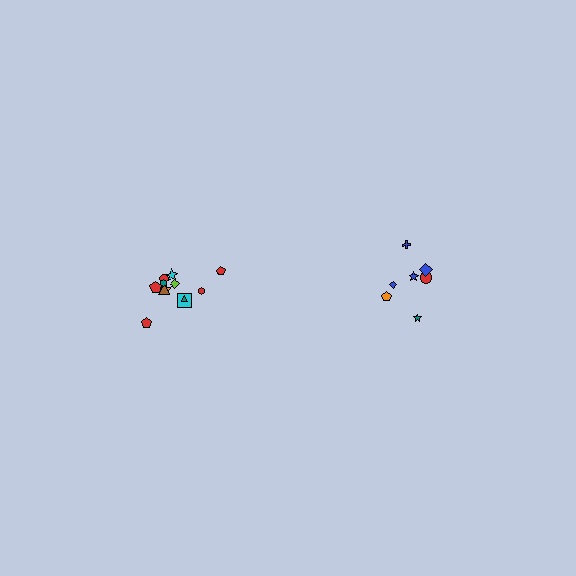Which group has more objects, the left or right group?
The left group.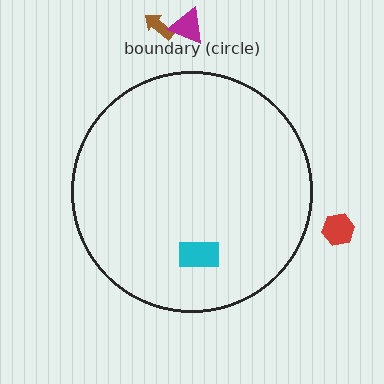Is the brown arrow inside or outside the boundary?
Outside.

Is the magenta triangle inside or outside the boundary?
Outside.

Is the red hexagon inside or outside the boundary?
Outside.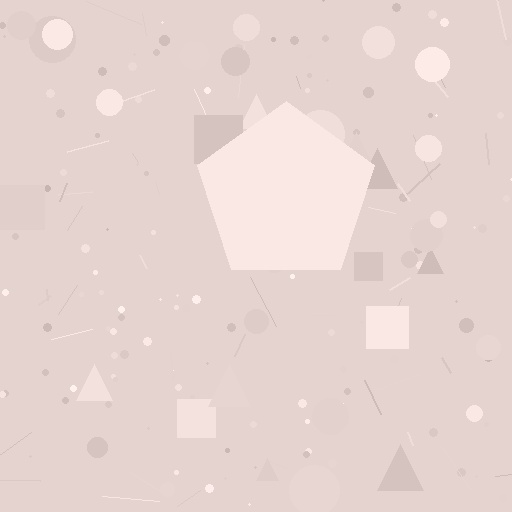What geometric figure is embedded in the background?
A pentagon is embedded in the background.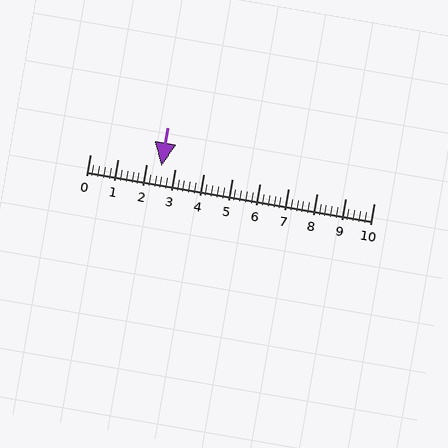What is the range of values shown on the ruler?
The ruler shows values from 0 to 10.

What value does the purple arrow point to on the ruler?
The purple arrow points to approximately 2.5.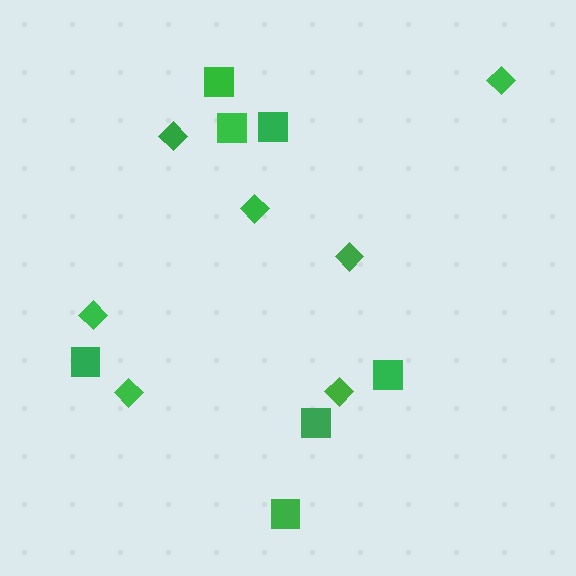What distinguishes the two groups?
There are 2 groups: one group of diamonds (7) and one group of squares (7).